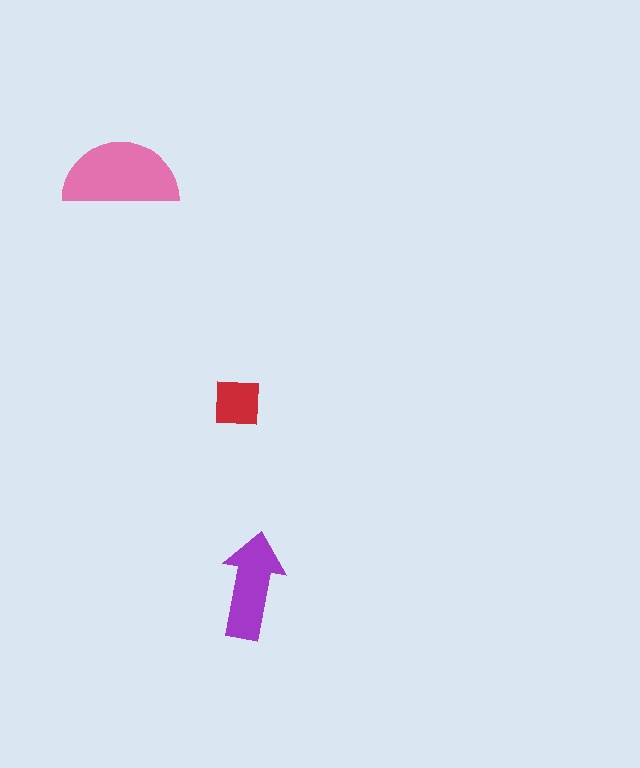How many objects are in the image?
There are 3 objects in the image.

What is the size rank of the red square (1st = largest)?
3rd.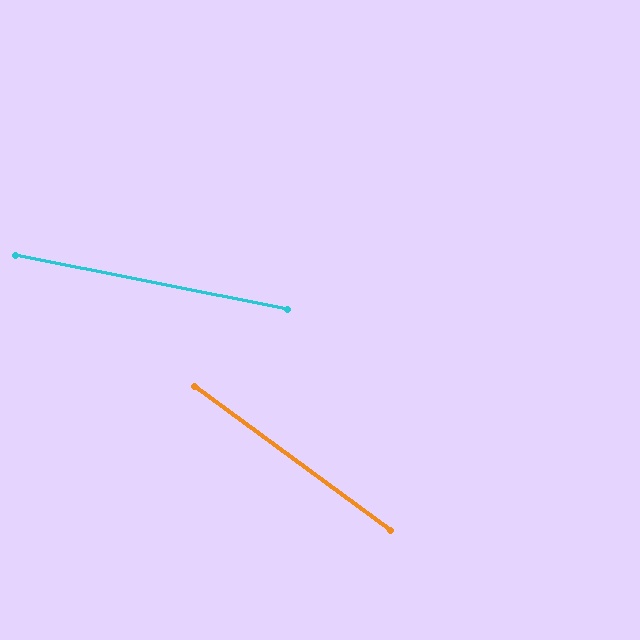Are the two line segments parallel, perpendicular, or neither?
Neither parallel nor perpendicular — they differ by about 25°.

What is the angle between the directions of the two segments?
Approximately 25 degrees.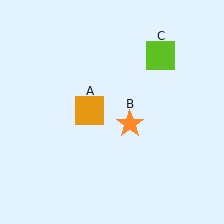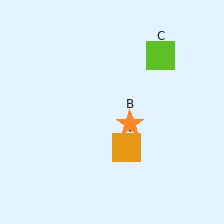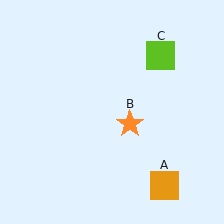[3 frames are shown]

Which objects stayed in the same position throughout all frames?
Orange star (object B) and lime square (object C) remained stationary.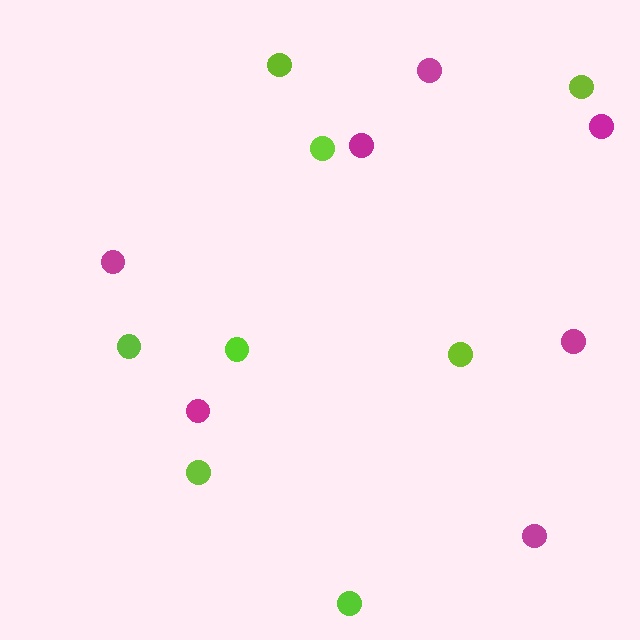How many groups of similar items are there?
There are 2 groups: one group of magenta circles (7) and one group of lime circles (8).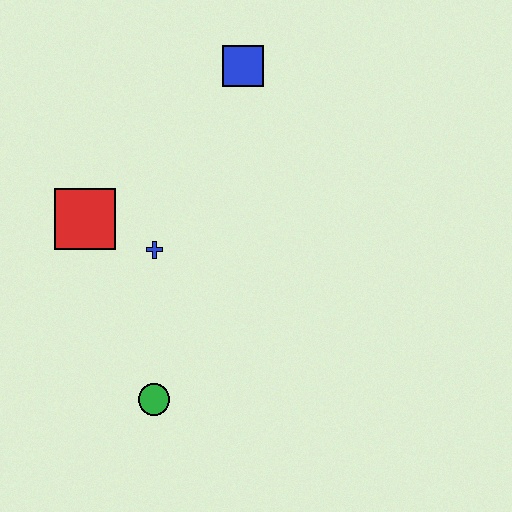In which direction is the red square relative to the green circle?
The red square is above the green circle.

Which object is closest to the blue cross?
The red square is closest to the blue cross.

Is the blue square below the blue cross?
No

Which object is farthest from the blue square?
The green circle is farthest from the blue square.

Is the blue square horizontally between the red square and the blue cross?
No